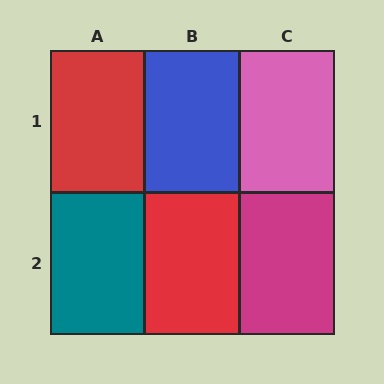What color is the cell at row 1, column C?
Pink.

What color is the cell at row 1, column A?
Red.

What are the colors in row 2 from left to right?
Teal, red, magenta.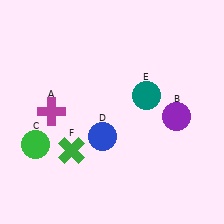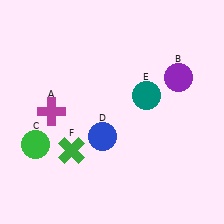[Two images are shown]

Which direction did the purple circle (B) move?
The purple circle (B) moved up.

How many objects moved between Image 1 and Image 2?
1 object moved between the two images.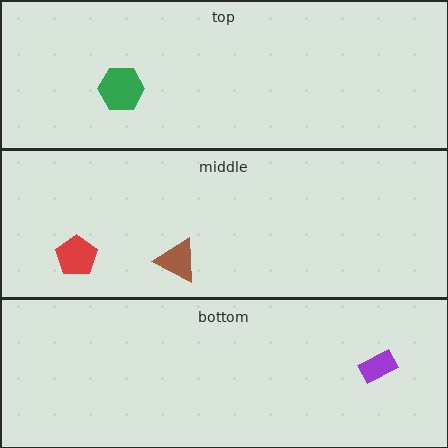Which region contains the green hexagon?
The top region.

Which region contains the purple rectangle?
The bottom region.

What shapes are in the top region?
The green hexagon.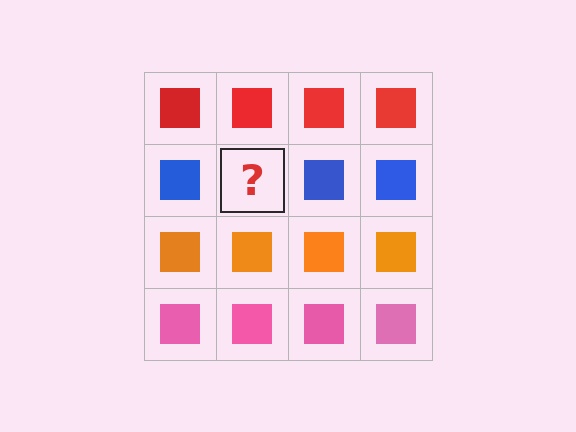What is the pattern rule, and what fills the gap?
The rule is that each row has a consistent color. The gap should be filled with a blue square.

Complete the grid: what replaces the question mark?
The question mark should be replaced with a blue square.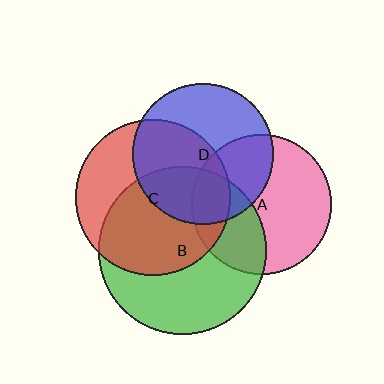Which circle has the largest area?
Circle B (green).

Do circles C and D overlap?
Yes.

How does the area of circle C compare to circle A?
Approximately 1.2 times.